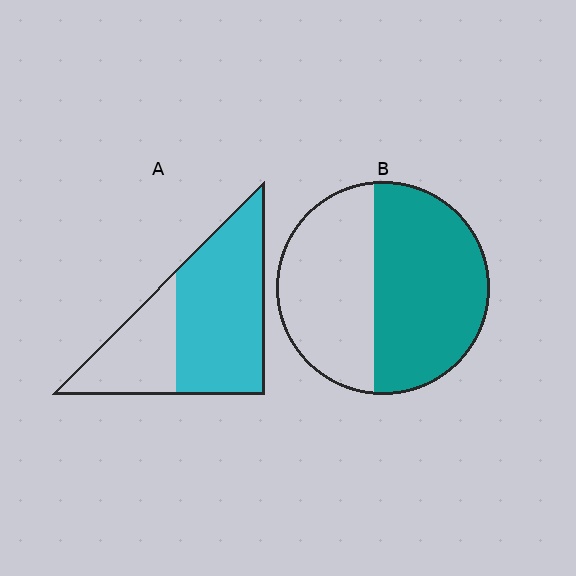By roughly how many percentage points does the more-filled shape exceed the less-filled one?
By roughly 10 percentage points (A over B).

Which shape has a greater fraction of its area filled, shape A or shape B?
Shape A.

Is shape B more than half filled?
Yes.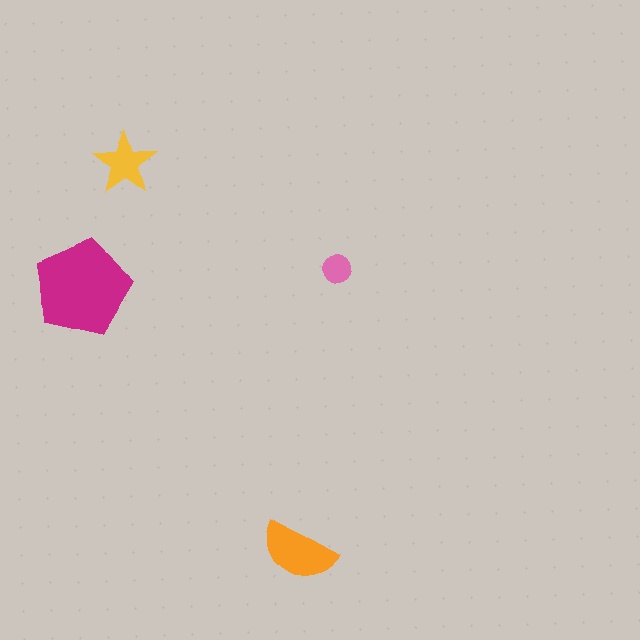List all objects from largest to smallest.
The magenta pentagon, the orange semicircle, the yellow star, the pink circle.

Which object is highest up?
The yellow star is topmost.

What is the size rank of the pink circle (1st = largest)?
4th.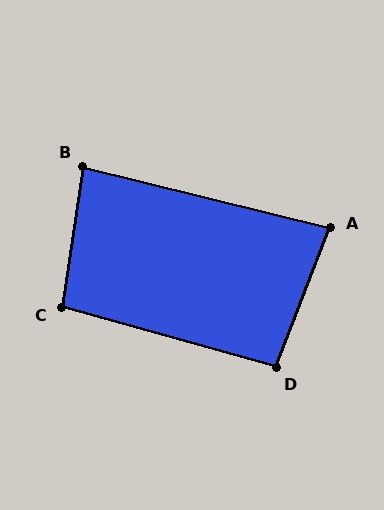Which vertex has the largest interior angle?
C, at approximately 97 degrees.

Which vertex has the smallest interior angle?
A, at approximately 83 degrees.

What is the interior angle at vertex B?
Approximately 85 degrees (acute).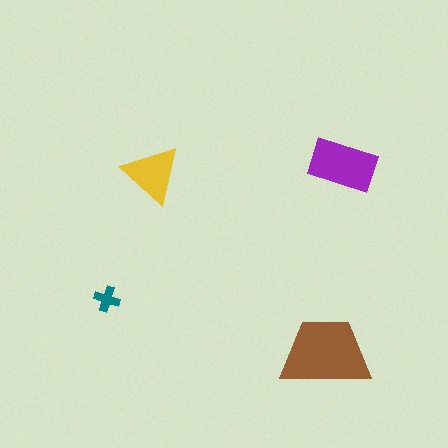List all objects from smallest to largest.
The teal cross, the yellow triangle, the purple rectangle, the brown trapezoid.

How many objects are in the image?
There are 4 objects in the image.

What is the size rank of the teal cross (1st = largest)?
4th.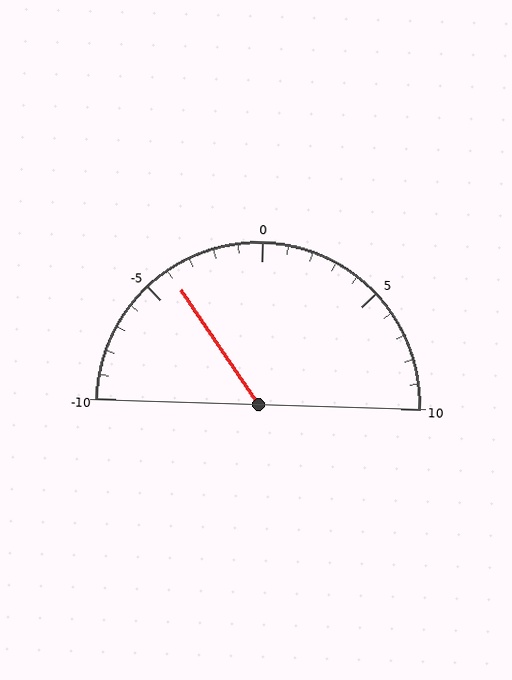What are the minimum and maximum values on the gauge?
The gauge ranges from -10 to 10.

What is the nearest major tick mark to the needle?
The nearest major tick mark is -5.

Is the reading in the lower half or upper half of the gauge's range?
The reading is in the lower half of the range (-10 to 10).